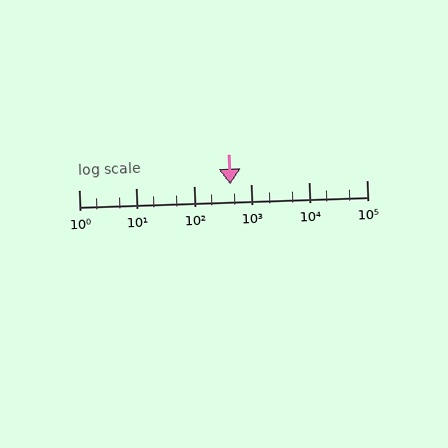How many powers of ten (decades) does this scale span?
The scale spans 5 decades, from 1 to 100000.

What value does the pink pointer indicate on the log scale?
The pointer indicates approximately 430.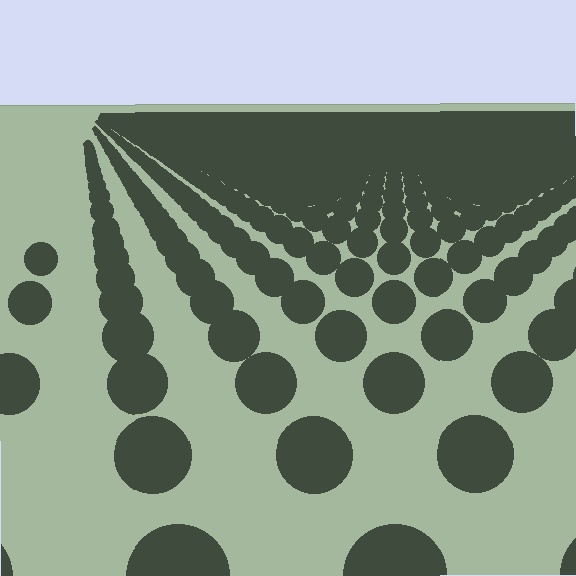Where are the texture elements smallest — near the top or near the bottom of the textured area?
Near the top.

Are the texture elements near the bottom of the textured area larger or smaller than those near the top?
Larger. Near the bottom, elements are closer to the viewer and appear at a bigger on-screen size.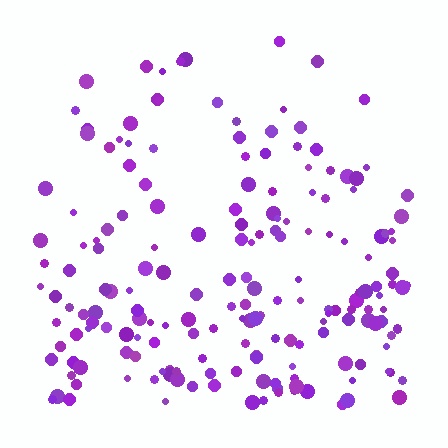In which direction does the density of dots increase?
From top to bottom, with the bottom side densest.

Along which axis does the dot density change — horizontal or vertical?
Vertical.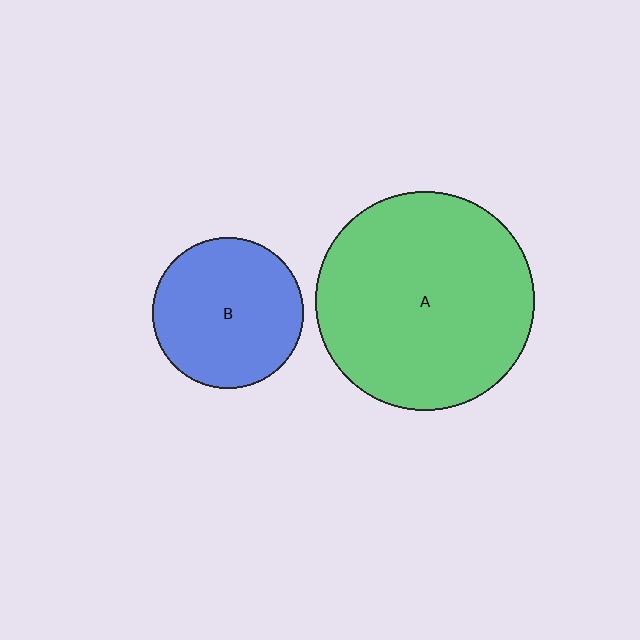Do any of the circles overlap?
No, none of the circles overlap.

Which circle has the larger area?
Circle A (green).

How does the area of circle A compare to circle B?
Approximately 2.1 times.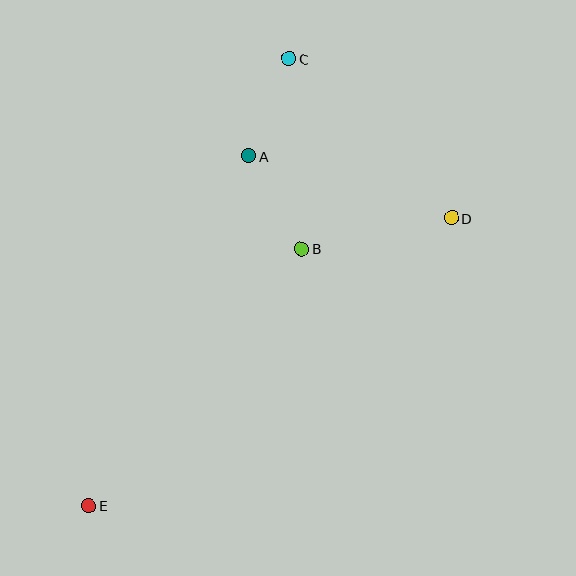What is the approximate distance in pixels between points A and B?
The distance between A and B is approximately 107 pixels.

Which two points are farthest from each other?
Points C and E are farthest from each other.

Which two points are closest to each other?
Points A and C are closest to each other.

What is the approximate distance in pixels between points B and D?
The distance between B and D is approximately 153 pixels.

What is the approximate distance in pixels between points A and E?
The distance between A and E is approximately 384 pixels.